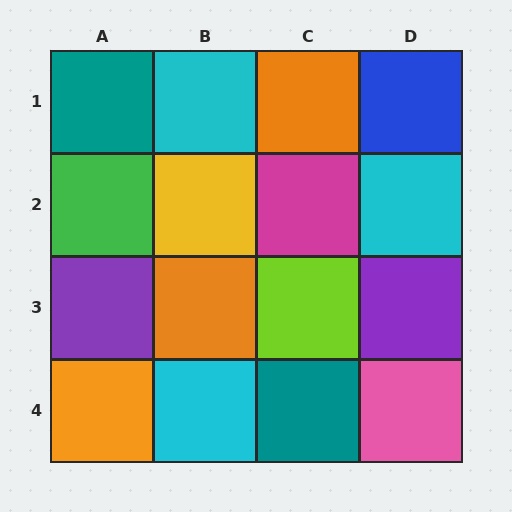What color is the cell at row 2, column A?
Green.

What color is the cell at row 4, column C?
Teal.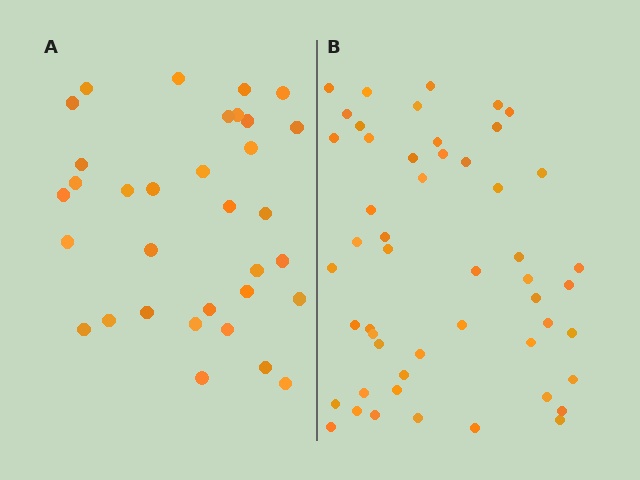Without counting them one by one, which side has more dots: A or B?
Region B (the right region) has more dots.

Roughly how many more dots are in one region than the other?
Region B has approximately 20 more dots than region A.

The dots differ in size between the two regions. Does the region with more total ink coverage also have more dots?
No. Region A has more total ink coverage because its dots are larger, but region B actually contains more individual dots. Total area can be misleading — the number of items is what matters here.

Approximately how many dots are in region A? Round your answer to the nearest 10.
About 30 dots. (The exact count is 33, which rounds to 30.)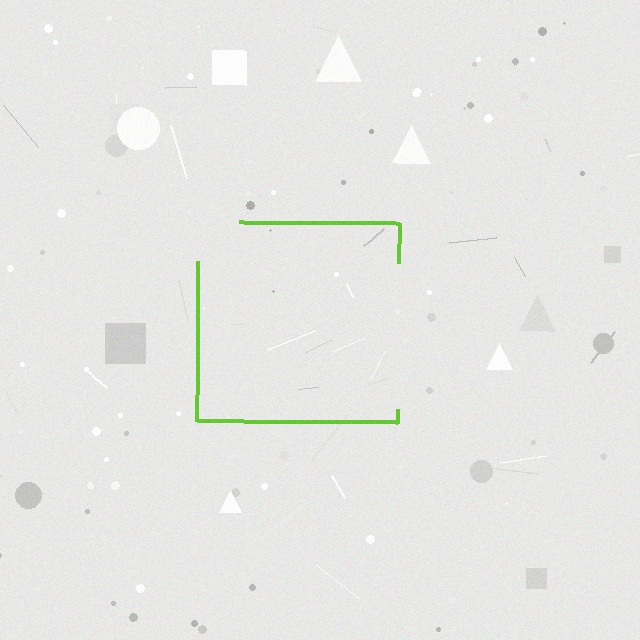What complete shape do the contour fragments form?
The contour fragments form a square.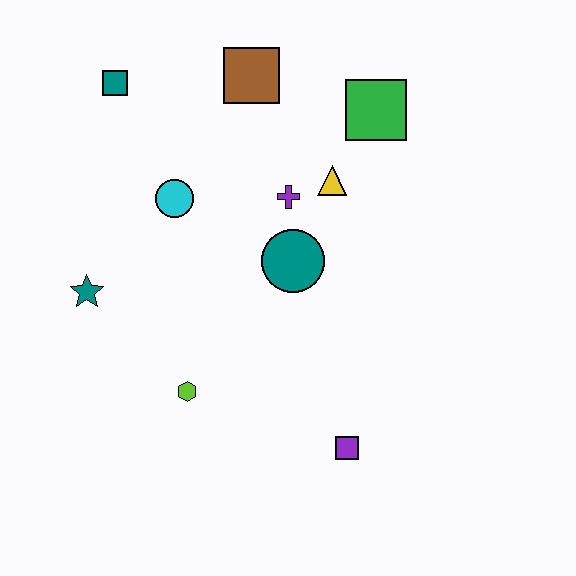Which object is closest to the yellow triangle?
The purple cross is closest to the yellow triangle.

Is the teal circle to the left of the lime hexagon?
No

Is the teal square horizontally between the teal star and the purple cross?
Yes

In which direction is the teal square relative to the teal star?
The teal square is above the teal star.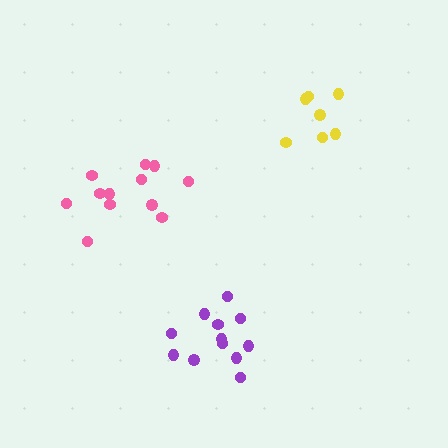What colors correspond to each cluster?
The clusters are colored: pink, yellow, purple.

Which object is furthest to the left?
The pink cluster is leftmost.